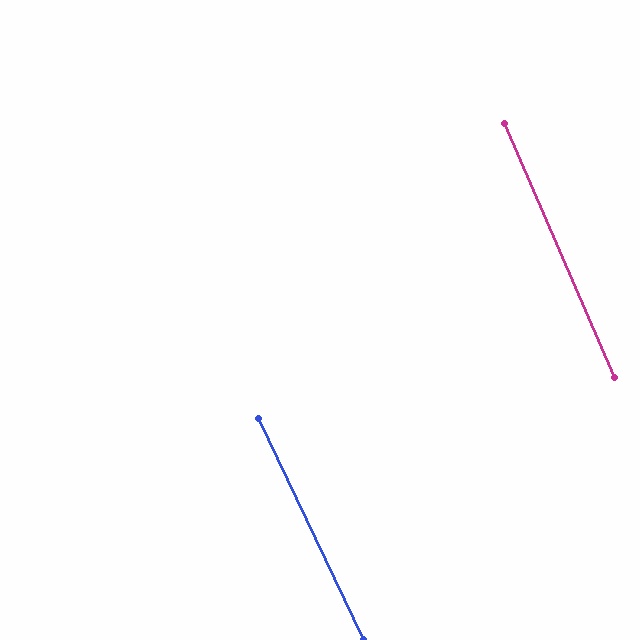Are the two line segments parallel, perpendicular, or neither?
Parallel — their directions differ by only 1.9°.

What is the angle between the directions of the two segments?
Approximately 2 degrees.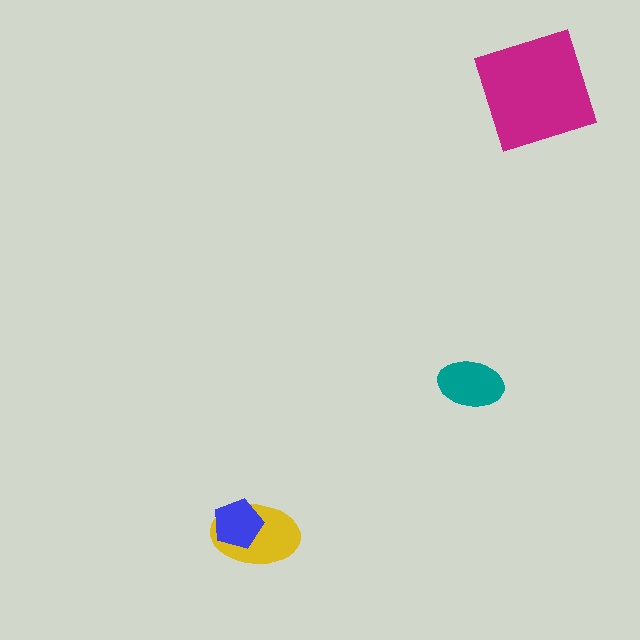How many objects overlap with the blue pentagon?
1 object overlaps with the blue pentagon.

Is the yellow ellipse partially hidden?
Yes, it is partially covered by another shape.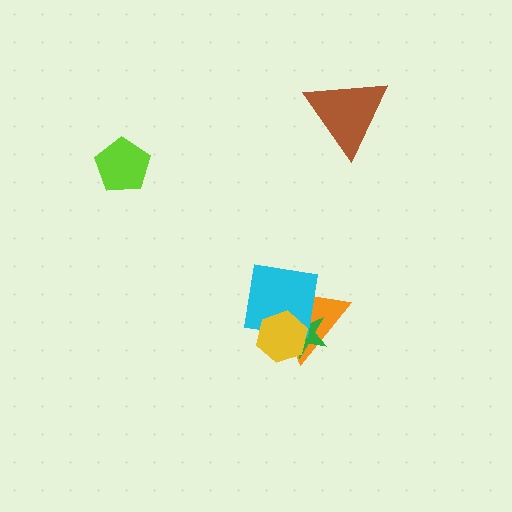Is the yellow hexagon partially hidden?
No, no other shape covers it.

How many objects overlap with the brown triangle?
0 objects overlap with the brown triangle.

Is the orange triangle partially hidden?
Yes, it is partially covered by another shape.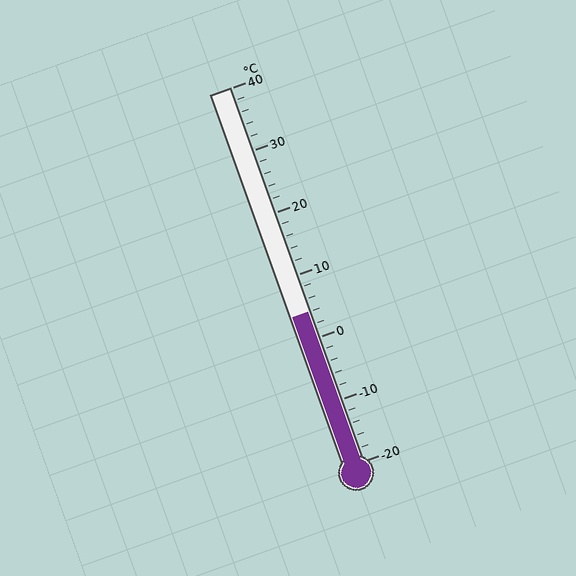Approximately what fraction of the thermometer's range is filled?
The thermometer is filled to approximately 40% of its range.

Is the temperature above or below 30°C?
The temperature is below 30°C.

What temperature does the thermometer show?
The thermometer shows approximately 4°C.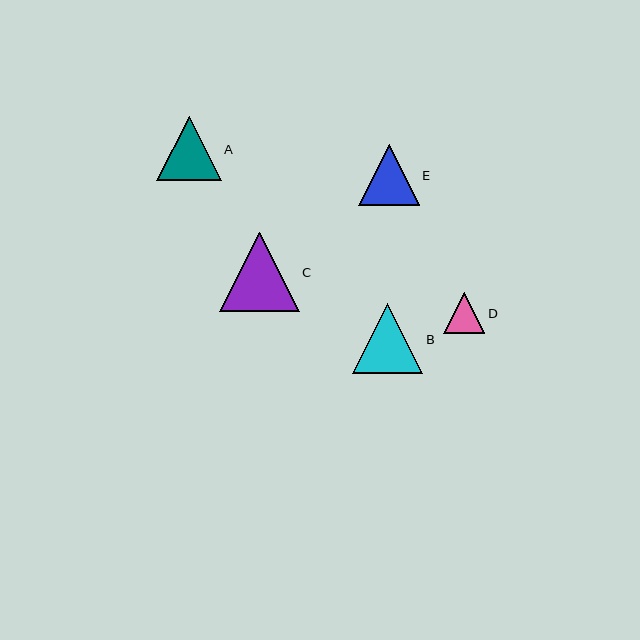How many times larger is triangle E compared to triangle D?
Triangle E is approximately 1.5 times the size of triangle D.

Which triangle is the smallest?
Triangle D is the smallest with a size of approximately 41 pixels.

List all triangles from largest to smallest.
From largest to smallest: C, B, A, E, D.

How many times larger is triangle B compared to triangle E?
Triangle B is approximately 1.2 times the size of triangle E.